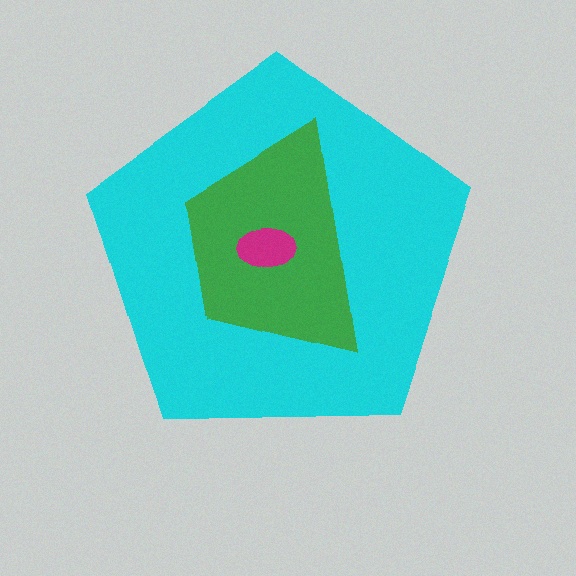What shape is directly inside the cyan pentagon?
The green trapezoid.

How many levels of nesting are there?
3.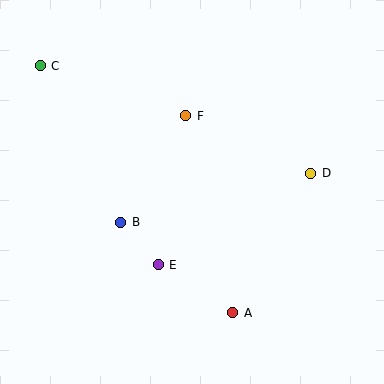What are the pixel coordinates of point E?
Point E is at (158, 265).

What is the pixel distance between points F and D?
The distance between F and D is 138 pixels.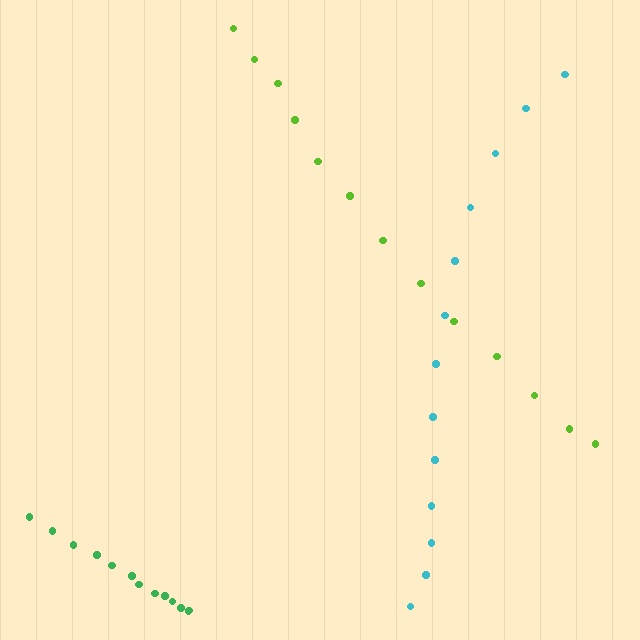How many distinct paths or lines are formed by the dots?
There are 3 distinct paths.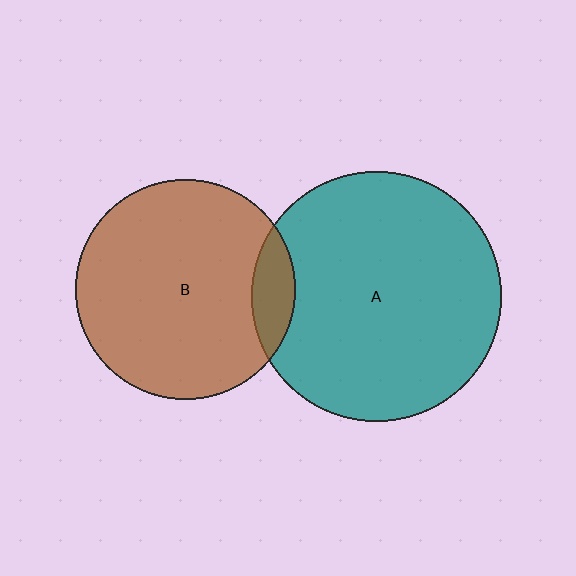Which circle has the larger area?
Circle A (teal).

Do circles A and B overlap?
Yes.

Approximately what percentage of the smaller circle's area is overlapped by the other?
Approximately 10%.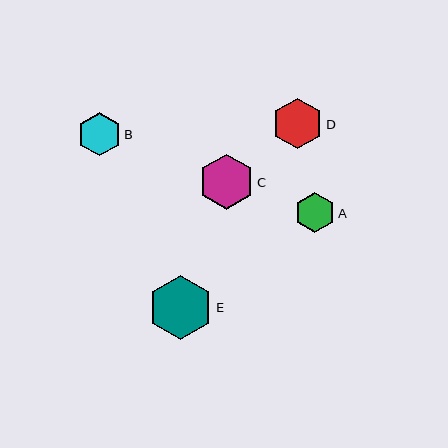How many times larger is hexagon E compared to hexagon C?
Hexagon E is approximately 1.2 times the size of hexagon C.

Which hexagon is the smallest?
Hexagon A is the smallest with a size of approximately 40 pixels.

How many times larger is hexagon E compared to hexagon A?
Hexagon E is approximately 1.6 times the size of hexagon A.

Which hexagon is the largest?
Hexagon E is the largest with a size of approximately 65 pixels.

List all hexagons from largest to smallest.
From largest to smallest: E, C, D, B, A.